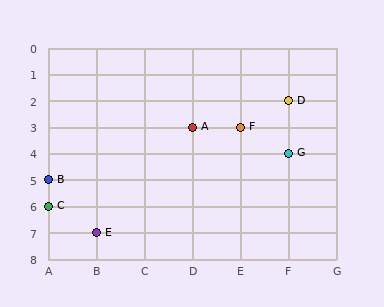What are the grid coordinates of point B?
Point B is at grid coordinates (A, 5).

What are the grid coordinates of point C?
Point C is at grid coordinates (A, 6).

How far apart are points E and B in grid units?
Points E and B are 1 column and 2 rows apart (about 2.2 grid units diagonally).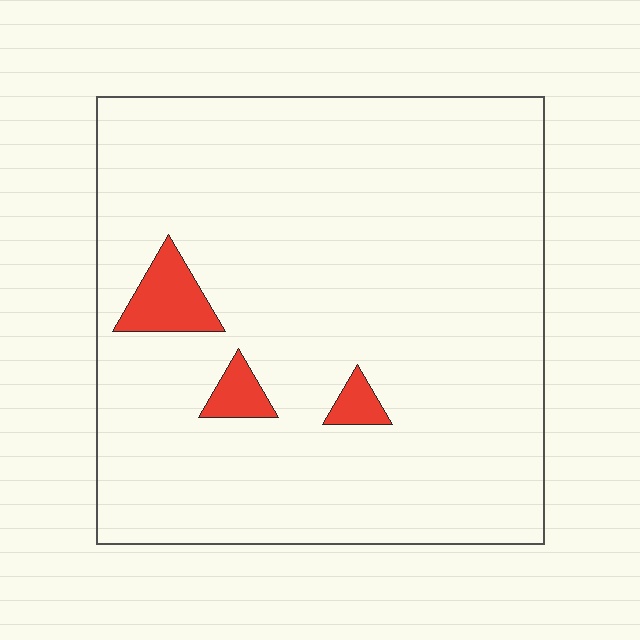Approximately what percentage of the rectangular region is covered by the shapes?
Approximately 5%.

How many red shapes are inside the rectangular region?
3.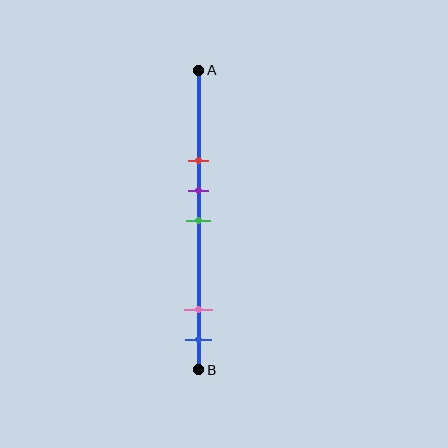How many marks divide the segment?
There are 5 marks dividing the segment.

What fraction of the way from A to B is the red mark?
The red mark is approximately 30% (0.3) of the way from A to B.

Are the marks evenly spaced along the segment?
No, the marks are not evenly spaced.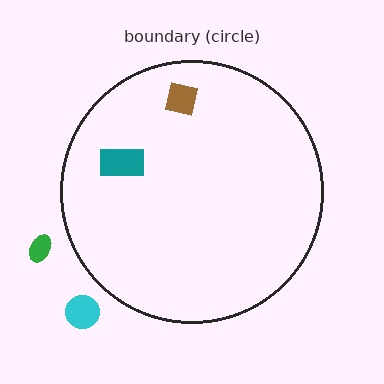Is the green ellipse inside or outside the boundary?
Outside.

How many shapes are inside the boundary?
2 inside, 2 outside.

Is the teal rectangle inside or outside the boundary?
Inside.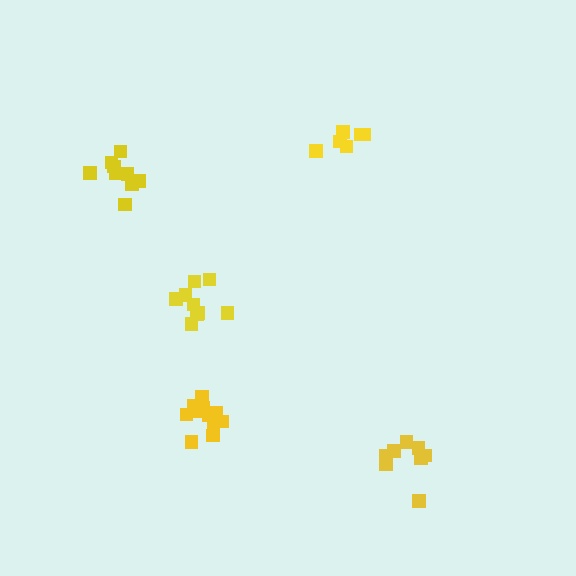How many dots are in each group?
Group 1: 6 dots, Group 2: 9 dots, Group 3: 9 dots, Group 4: 8 dots, Group 5: 11 dots (43 total).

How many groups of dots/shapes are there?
There are 5 groups.